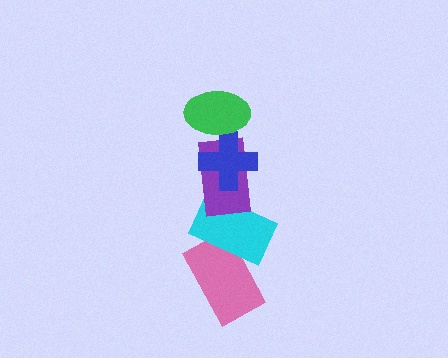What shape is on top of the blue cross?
The green ellipse is on top of the blue cross.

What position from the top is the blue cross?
The blue cross is 2nd from the top.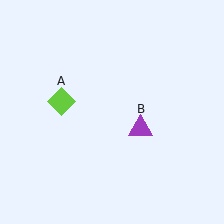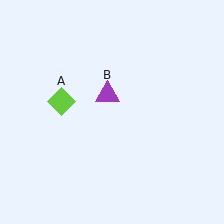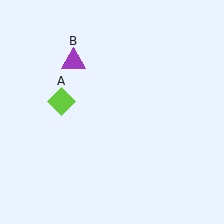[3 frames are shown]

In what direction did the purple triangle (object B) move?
The purple triangle (object B) moved up and to the left.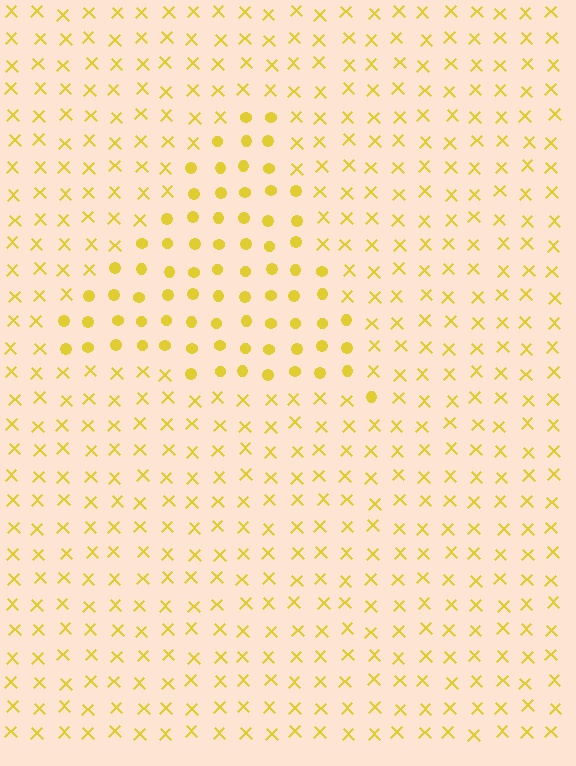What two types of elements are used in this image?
The image uses circles inside the triangle region and X marks outside it.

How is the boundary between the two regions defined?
The boundary is defined by a change in element shape: circles inside vs. X marks outside. All elements share the same color and spacing.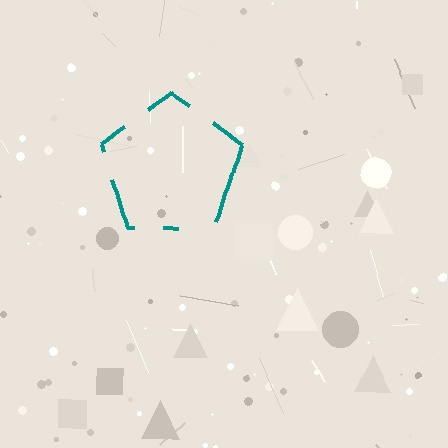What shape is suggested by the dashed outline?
The dashed outline suggests a pentagon.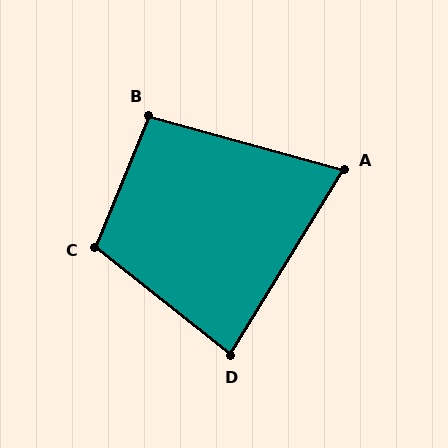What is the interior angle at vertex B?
Approximately 97 degrees (obtuse).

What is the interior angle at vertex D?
Approximately 83 degrees (acute).